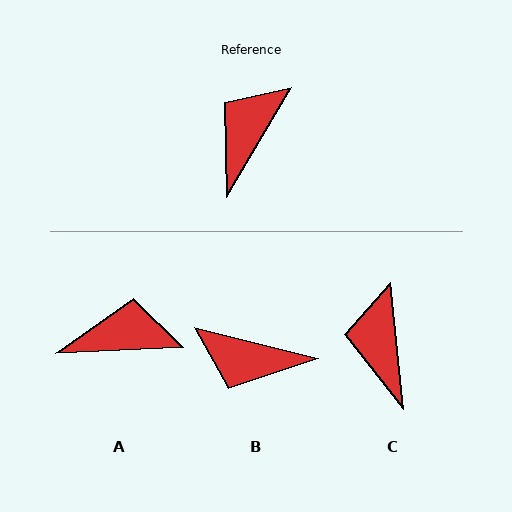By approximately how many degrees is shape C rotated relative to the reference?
Approximately 37 degrees counter-clockwise.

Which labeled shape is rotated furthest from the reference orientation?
B, about 106 degrees away.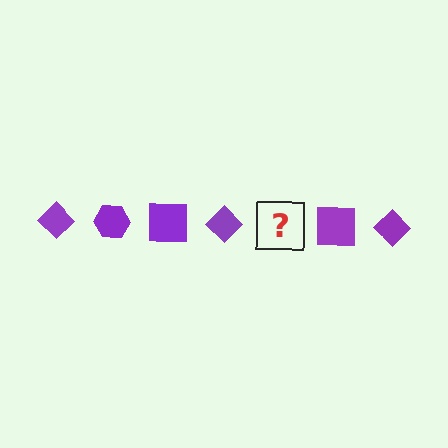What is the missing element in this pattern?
The missing element is a purple hexagon.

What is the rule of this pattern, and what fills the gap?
The rule is that the pattern cycles through diamond, hexagon, square shapes in purple. The gap should be filled with a purple hexagon.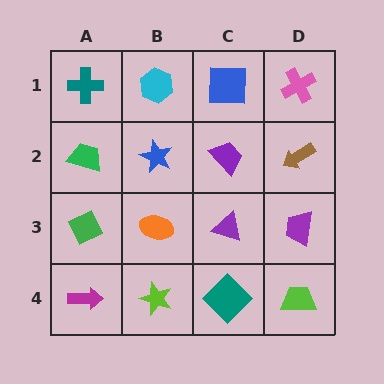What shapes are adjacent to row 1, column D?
A brown arrow (row 2, column D), a blue square (row 1, column C).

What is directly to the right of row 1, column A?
A cyan hexagon.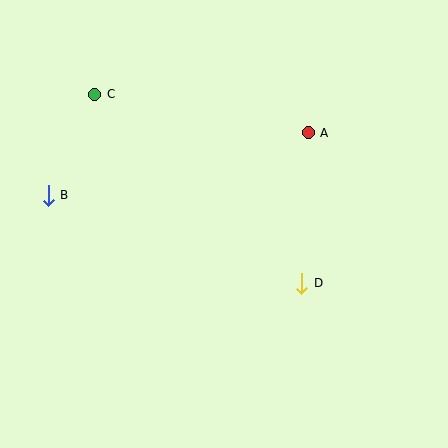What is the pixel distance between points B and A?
The distance between B and A is 267 pixels.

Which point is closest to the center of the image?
Point D at (302, 283) is closest to the center.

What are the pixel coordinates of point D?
Point D is at (302, 283).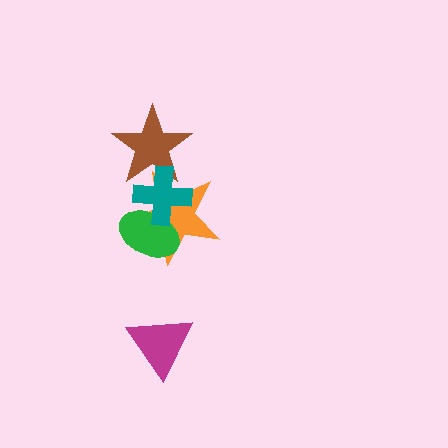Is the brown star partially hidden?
Yes, it is partially covered by another shape.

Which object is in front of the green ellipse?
The teal cross is in front of the green ellipse.